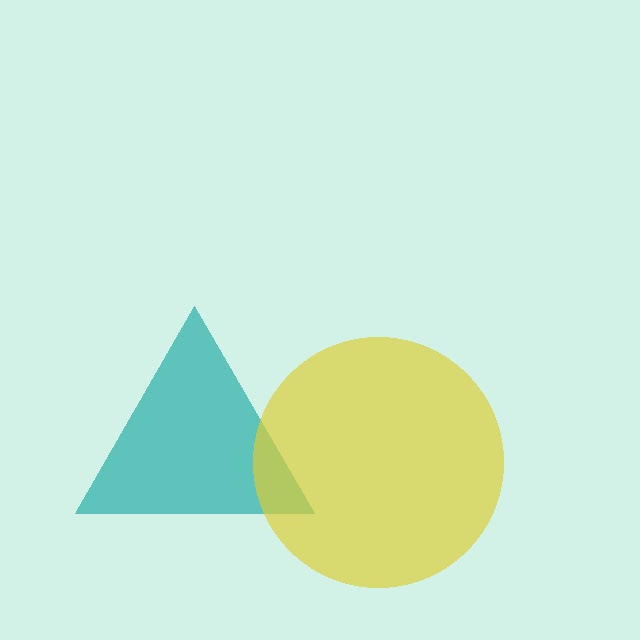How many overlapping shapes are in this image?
There are 2 overlapping shapes in the image.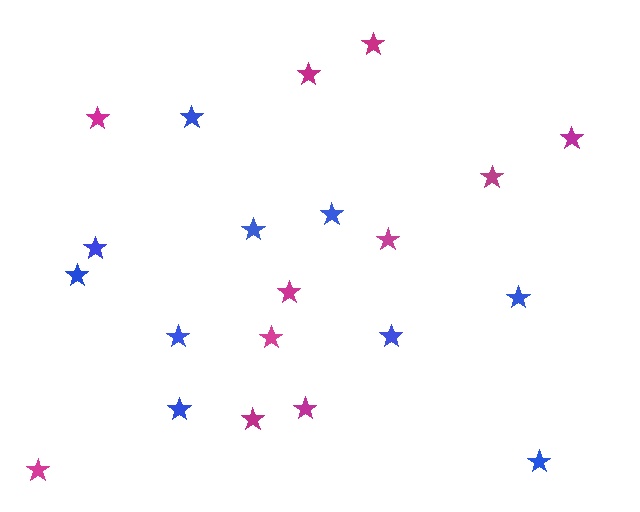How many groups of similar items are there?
There are 2 groups: one group of magenta stars (11) and one group of blue stars (10).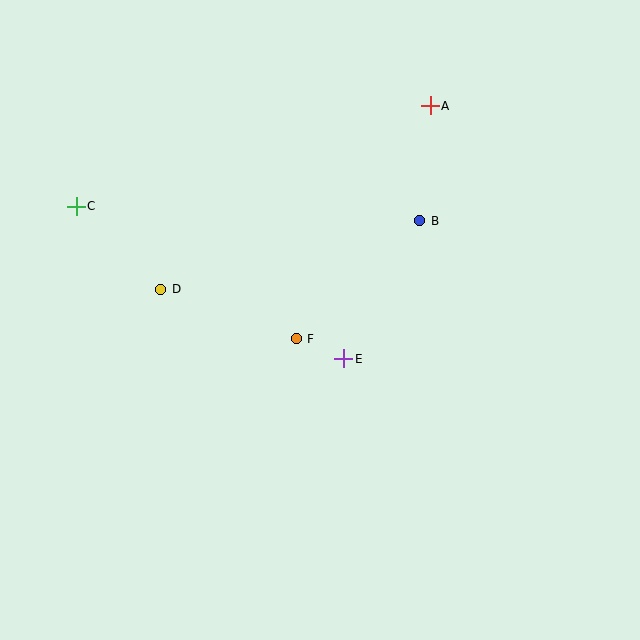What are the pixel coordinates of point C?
Point C is at (76, 206).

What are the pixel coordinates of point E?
Point E is at (344, 359).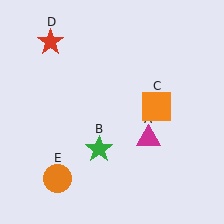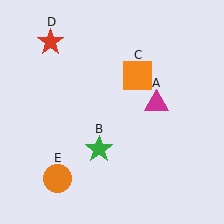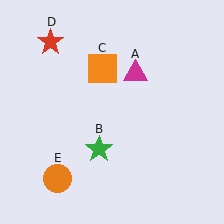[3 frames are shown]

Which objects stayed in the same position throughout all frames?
Green star (object B) and red star (object D) and orange circle (object E) remained stationary.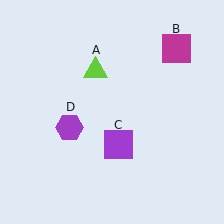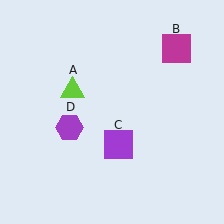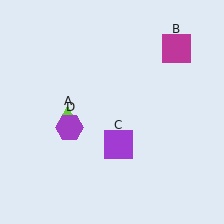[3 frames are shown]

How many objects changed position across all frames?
1 object changed position: lime triangle (object A).